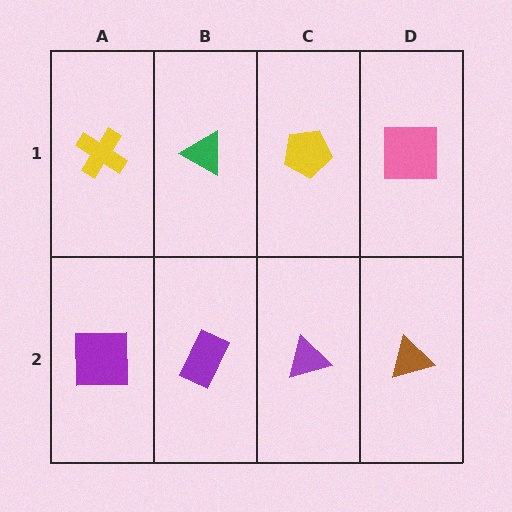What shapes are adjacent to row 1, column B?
A purple rectangle (row 2, column B), a yellow cross (row 1, column A), a yellow pentagon (row 1, column C).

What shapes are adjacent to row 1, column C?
A purple triangle (row 2, column C), a green triangle (row 1, column B), a pink square (row 1, column D).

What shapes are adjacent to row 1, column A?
A purple square (row 2, column A), a green triangle (row 1, column B).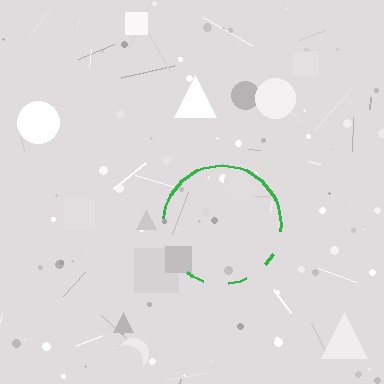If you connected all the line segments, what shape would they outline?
They would outline a circle.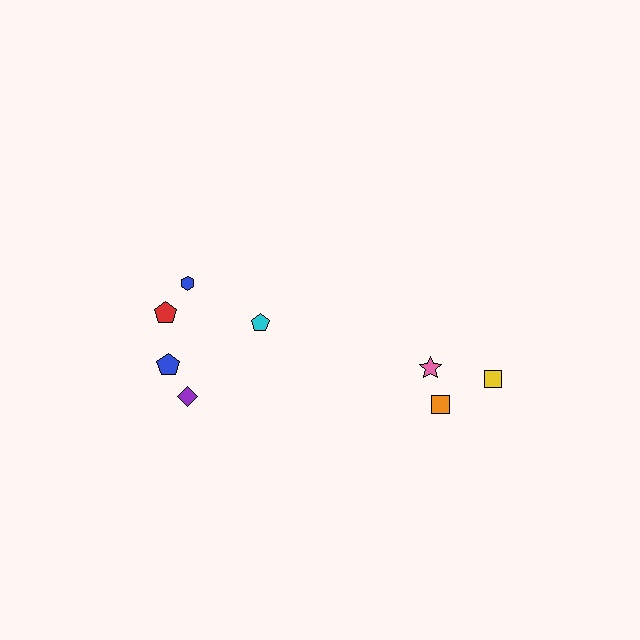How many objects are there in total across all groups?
There are 8 objects.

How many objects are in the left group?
There are 5 objects.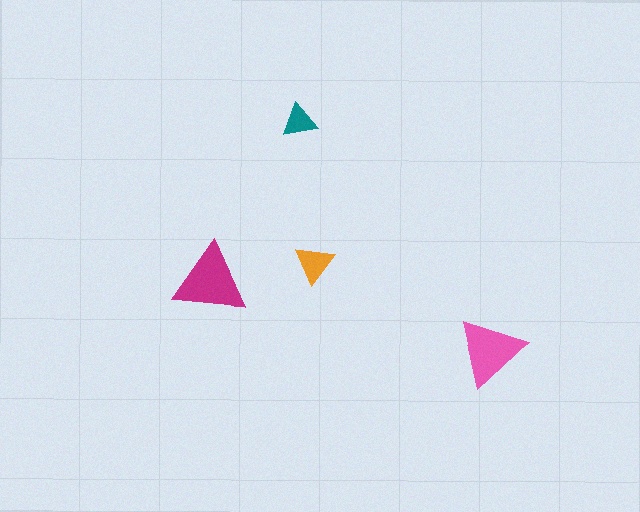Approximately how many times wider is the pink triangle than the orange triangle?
About 1.5 times wider.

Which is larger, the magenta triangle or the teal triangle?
The magenta one.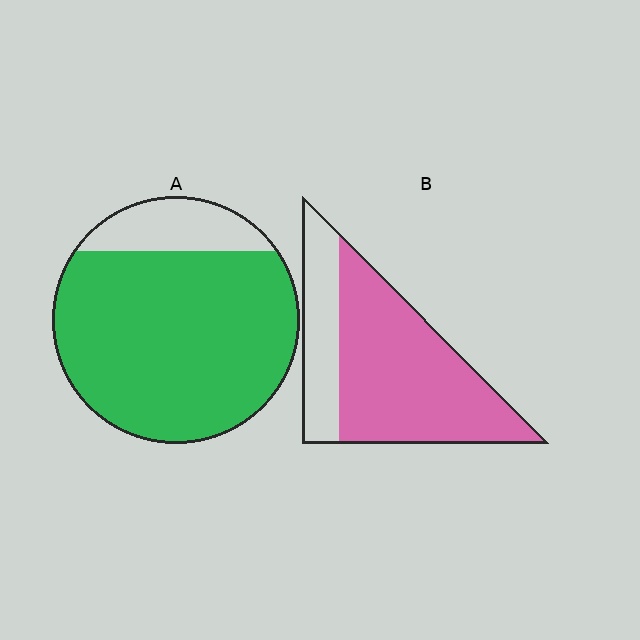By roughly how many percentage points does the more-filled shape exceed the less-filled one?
By roughly 10 percentage points (A over B).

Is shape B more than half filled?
Yes.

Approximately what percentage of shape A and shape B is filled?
A is approximately 85% and B is approximately 70%.